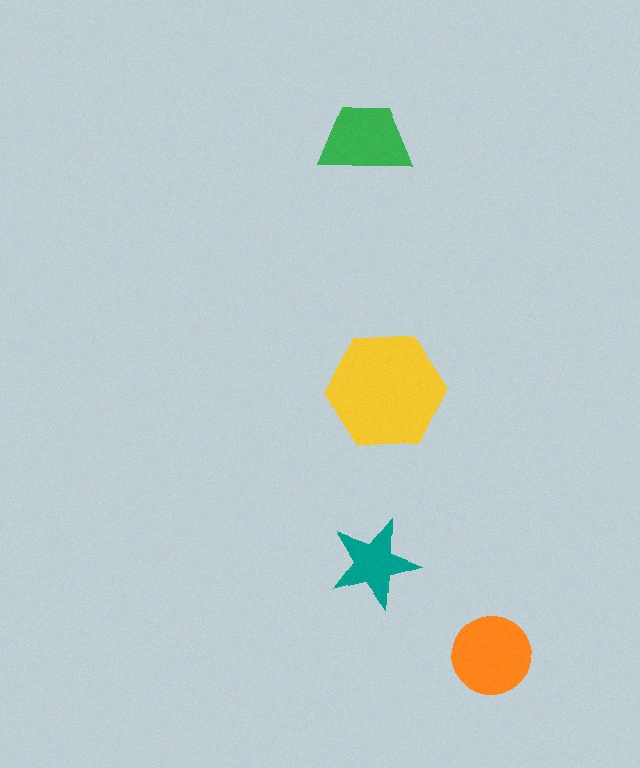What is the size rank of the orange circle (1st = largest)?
2nd.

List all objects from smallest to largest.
The teal star, the green trapezoid, the orange circle, the yellow hexagon.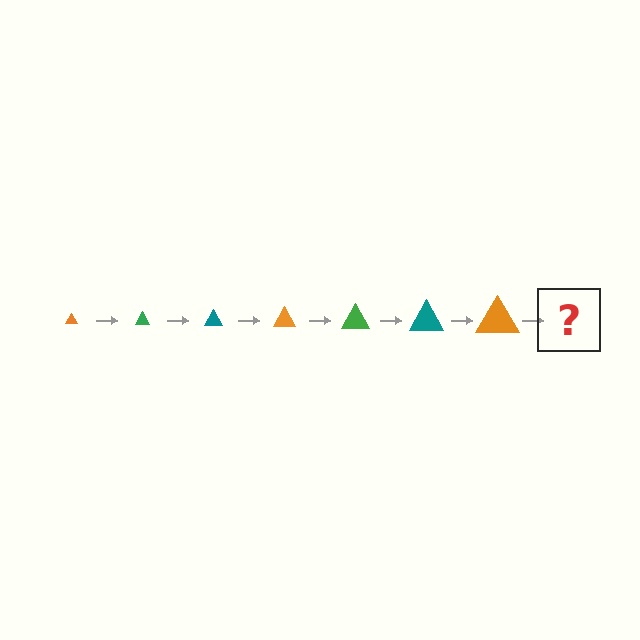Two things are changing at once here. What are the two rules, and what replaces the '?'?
The two rules are that the triangle grows larger each step and the color cycles through orange, green, and teal. The '?' should be a green triangle, larger than the previous one.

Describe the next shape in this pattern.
It should be a green triangle, larger than the previous one.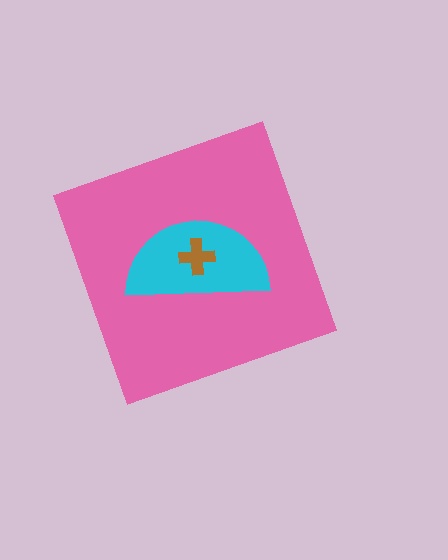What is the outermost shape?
The pink diamond.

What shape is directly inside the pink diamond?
The cyan semicircle.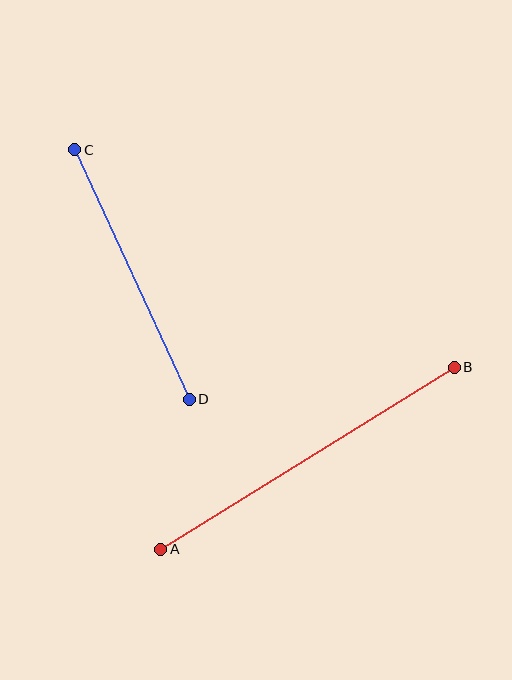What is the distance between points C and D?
The distance is approximately 275 pixels.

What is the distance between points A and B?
The distance is approximately 346 pixels.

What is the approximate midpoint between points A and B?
The midpoint is at approximately (307, 458) pixels.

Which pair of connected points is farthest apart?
Points A and B are farthest apart.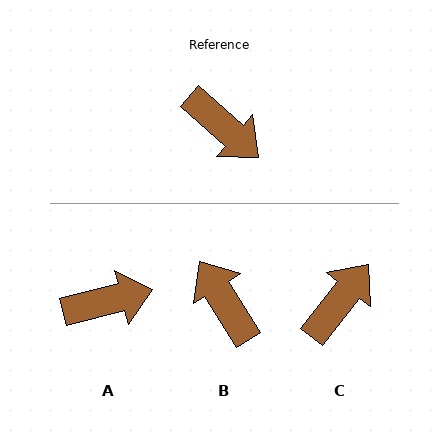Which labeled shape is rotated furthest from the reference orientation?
B, about 164 degrees away.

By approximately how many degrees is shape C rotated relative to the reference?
Approximately 93 degrees counter-clockwise.